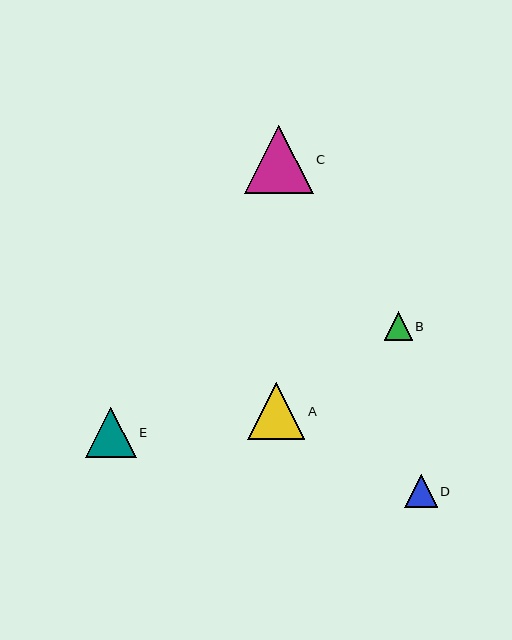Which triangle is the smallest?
Triangle B is the smallest with a size of approximately 28 pixels.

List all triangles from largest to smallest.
From largest to smallest: C, A, E, D, B.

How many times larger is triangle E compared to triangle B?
Triangle E is approximately 1.8 times the size of triangle B.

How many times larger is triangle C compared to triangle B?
Triangle C is approximately 2.4 times the size of triangle B.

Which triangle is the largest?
Triangle C is the largest with a size of approximately 69 pixels.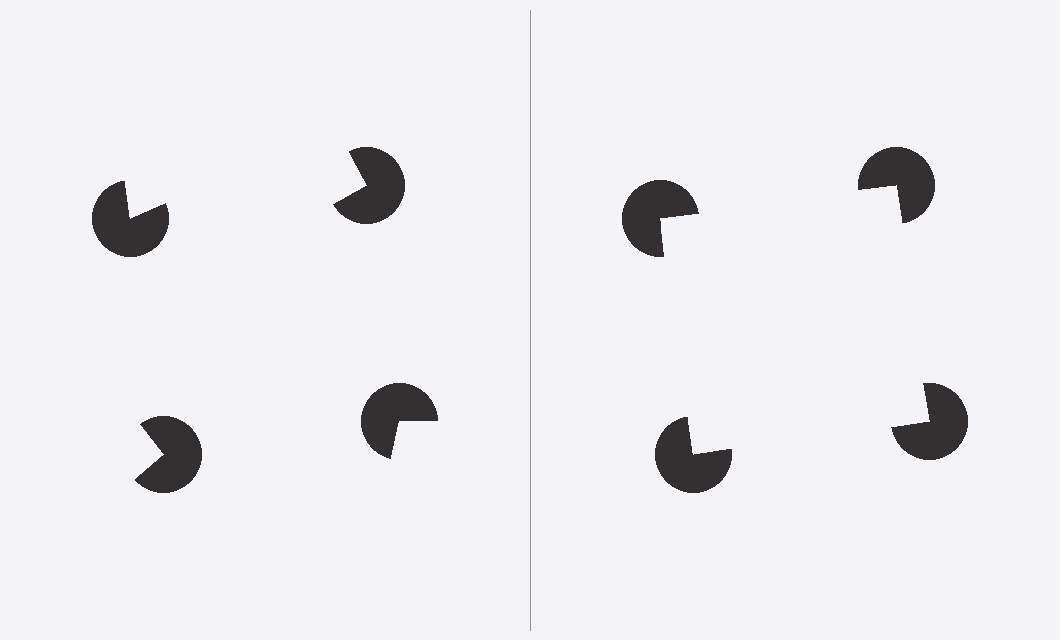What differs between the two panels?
The pac-man discs are positioned identically on both sides; only the wedge orientations differ. On the right they align to a square; on the left they are misaligned.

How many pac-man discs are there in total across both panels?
8 — 4 on each side.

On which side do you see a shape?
An illusory square appears on the right side. On the left side the wedge cuts are rotated, so no coherent shape forms.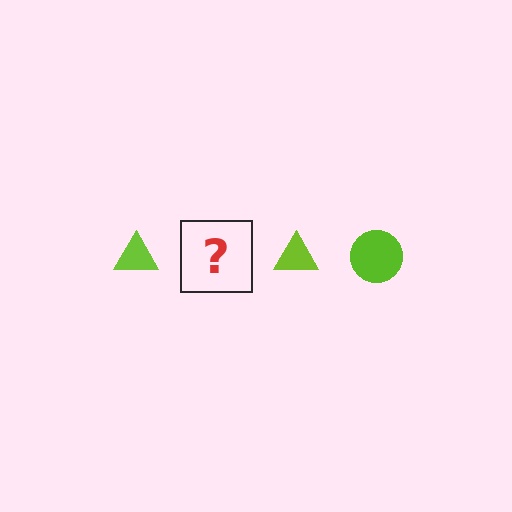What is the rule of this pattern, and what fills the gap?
The rule is that the pattern cycles through triangle, circle shapes in lime. The gap should be filled with a lime circle.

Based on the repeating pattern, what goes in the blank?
The blank should be a lime circle.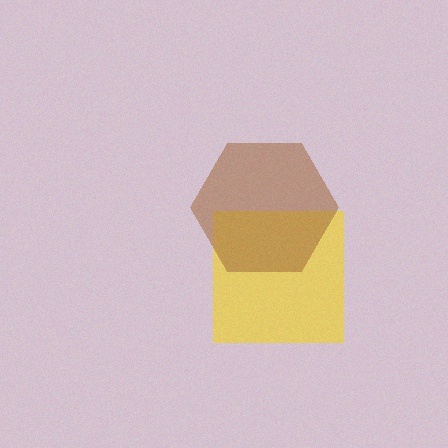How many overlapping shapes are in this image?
There are 2 overlapping shapes in the image.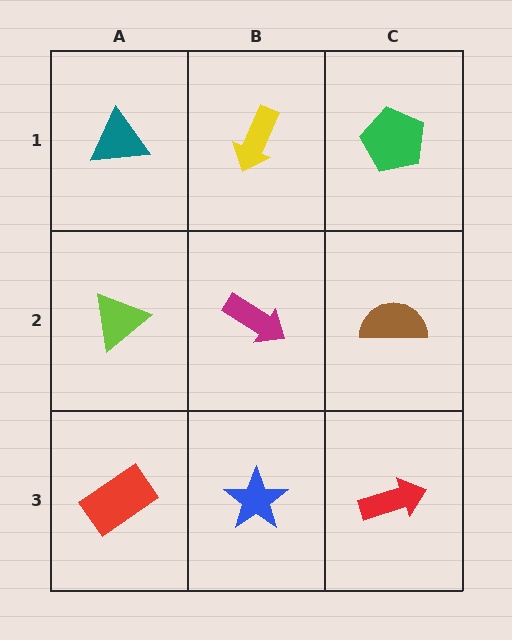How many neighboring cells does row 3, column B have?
3.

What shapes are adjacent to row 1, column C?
A brown semicircle (row 2, column C), a yellow arrow (row 1, column B).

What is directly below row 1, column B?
A magenta arrow.